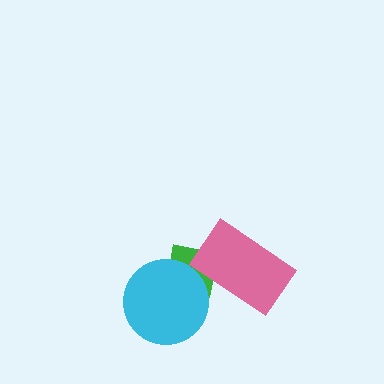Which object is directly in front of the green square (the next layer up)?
The cyan circle is directly in front of the green square.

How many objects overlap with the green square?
2 objects overlap with the green square.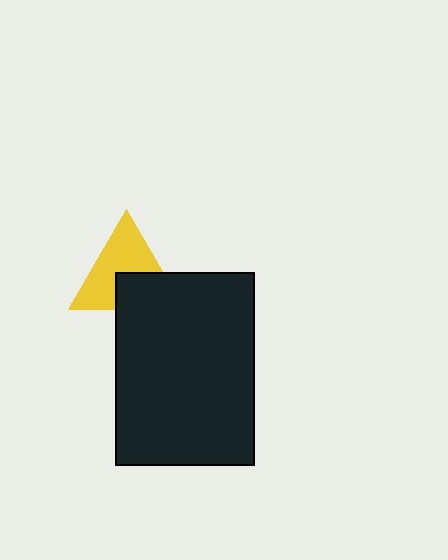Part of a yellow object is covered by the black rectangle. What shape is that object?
It is a triangle.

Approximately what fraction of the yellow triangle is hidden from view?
Roughly 38% of the yellow triangle is hidden behind the black rectangle.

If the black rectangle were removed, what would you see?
You would see the complete yellow triangle.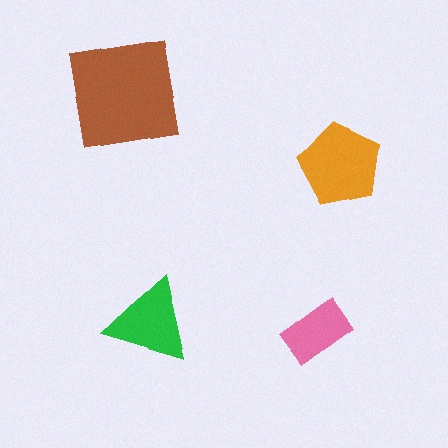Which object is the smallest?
The pink rectangle.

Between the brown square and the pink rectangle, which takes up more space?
The brown square.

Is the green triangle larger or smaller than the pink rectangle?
Larger.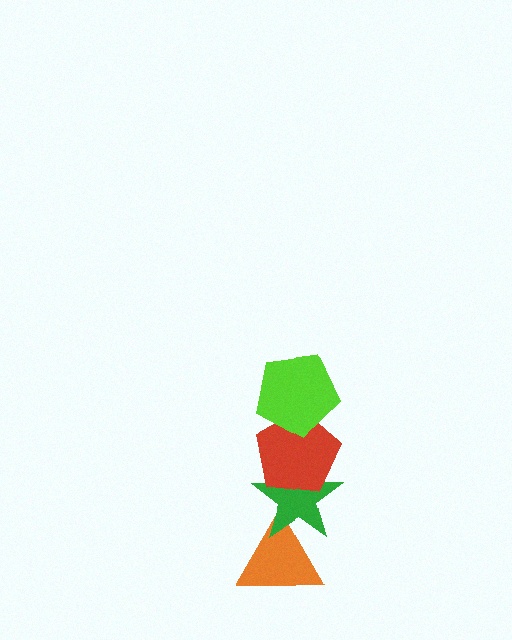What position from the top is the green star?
The green star is 3rd from the top.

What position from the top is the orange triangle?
The orange triangle is 4th from the top.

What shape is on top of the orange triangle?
The green star is on top of the orange triangle.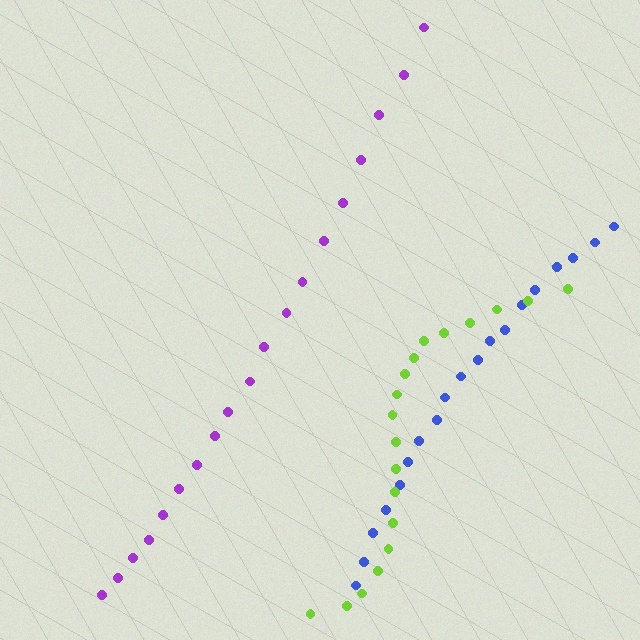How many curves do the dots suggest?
There are 3 distinct paths.